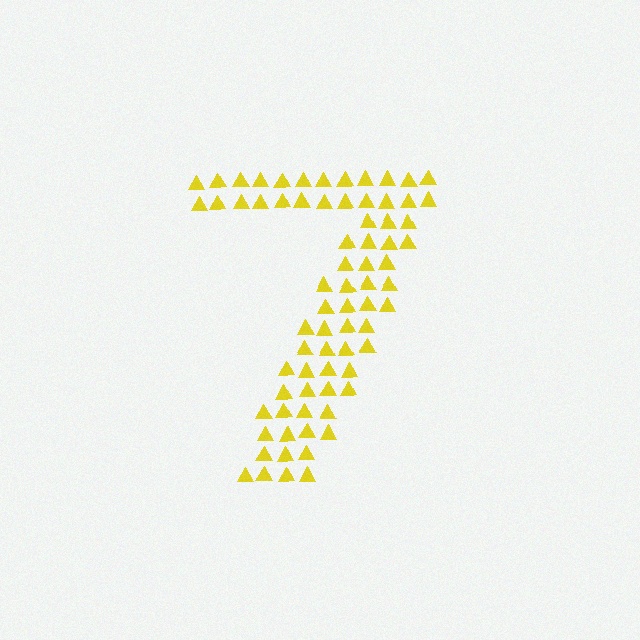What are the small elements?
The small elements are triangles.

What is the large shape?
The large shape is the digit 7.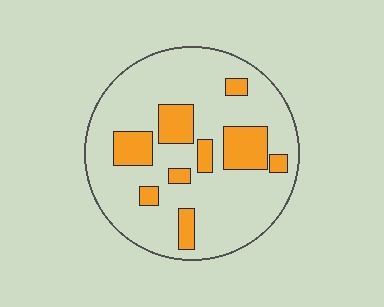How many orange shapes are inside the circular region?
9.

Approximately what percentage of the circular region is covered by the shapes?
Approximately 20%.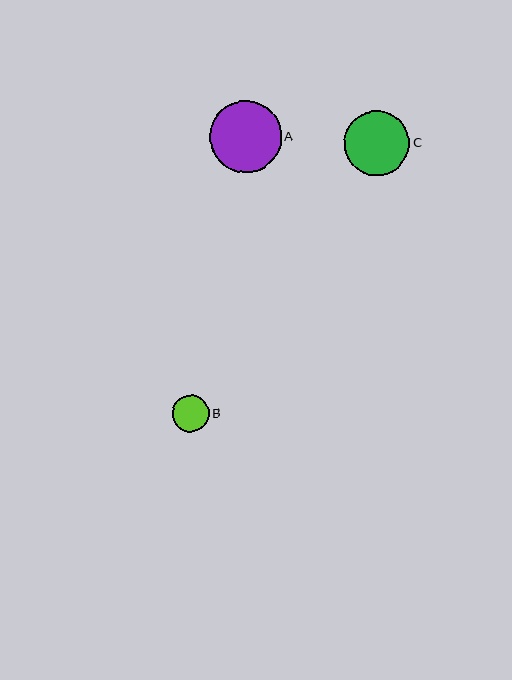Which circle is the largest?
Circle A is the largest with a size of approximately 71 pixels.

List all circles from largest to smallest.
From largest to smallest: A, C, B.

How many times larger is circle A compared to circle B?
Circle A is approximately 1.9 times the size of circle B.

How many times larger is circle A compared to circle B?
Circle A is approximately 1.9 times the size of circle B.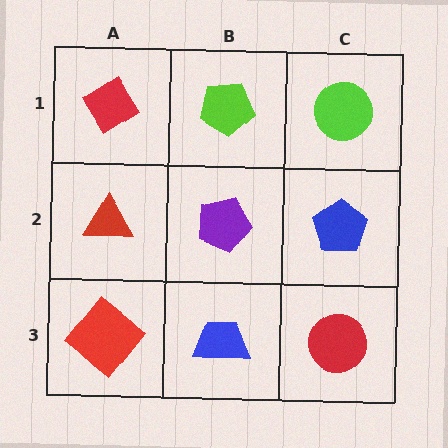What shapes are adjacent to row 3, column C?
A blue pentagon (row 2, column C), a blue trapezoid (row 3, column B).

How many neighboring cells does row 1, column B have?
3.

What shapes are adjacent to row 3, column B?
A purple pentagon (row 2, column B), a red diamond (row 3, column A), a red circle (row 3, column C).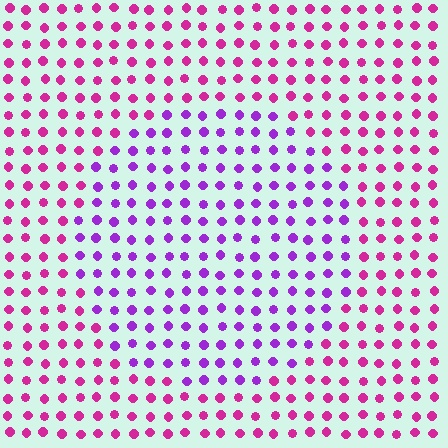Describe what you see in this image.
The image is filled with small magenta elements in a uniform arrangement. A circle-shaped region is visible where the elements are tinted to a slightly different hue, forming a subtle color boundary.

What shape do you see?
I see a circle.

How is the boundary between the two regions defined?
The boundary is defined purely by a slight shift in hue (about 39 degrees). Spacing, size, and orientation are identical on both sides.